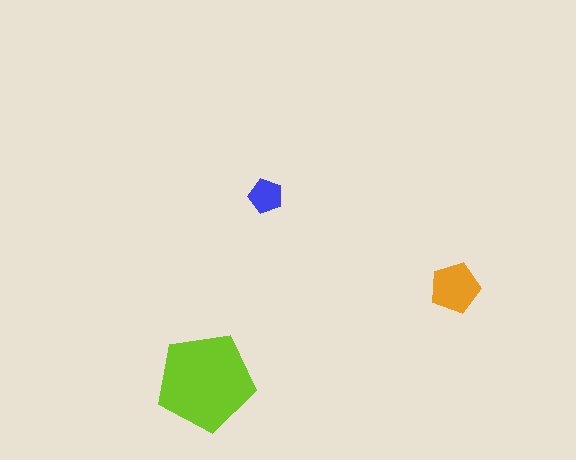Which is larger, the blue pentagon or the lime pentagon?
The lime one.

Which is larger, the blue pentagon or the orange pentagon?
The orange one.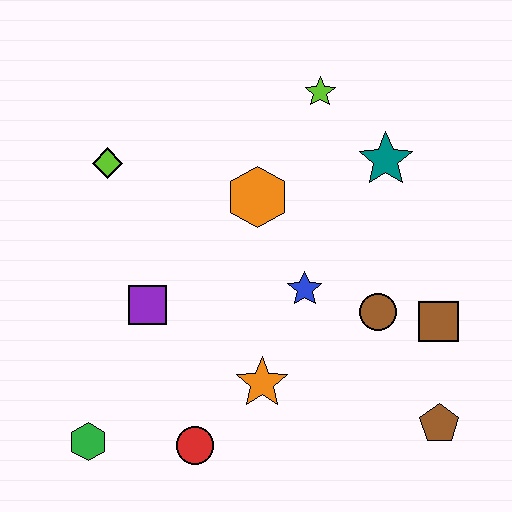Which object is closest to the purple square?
The orange star is closest to the purple square.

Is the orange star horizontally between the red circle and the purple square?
No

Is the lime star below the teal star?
No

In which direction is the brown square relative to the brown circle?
The brown square is to the right of the brown circle.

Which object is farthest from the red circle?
The lime star is farthest from the red circle.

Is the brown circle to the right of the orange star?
Yes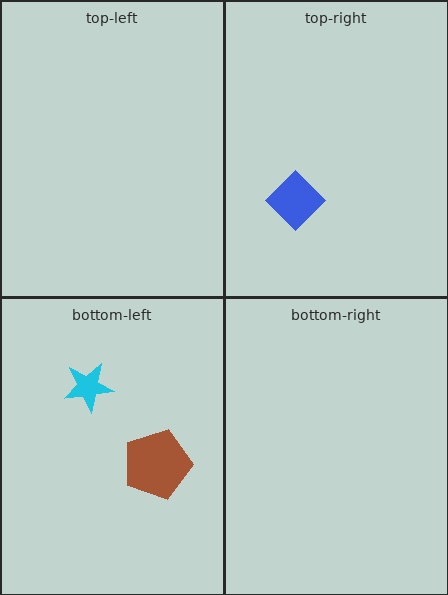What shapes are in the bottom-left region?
The cyan star, the brown pentagon.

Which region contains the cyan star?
The bottom-left region.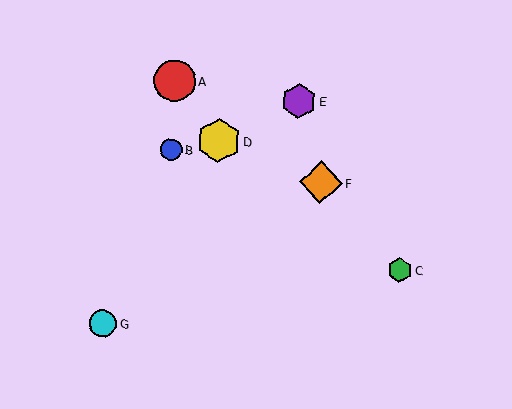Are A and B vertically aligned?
Yes, both are at x≈175.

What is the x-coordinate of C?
Object C is at x≈400.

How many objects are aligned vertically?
2 objects (A, B) are aligned vertically.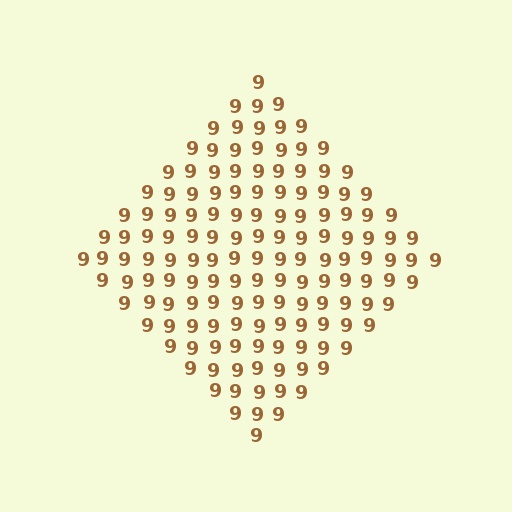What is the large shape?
The large shape is a diamond.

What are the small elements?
The small elements are digit 9's.